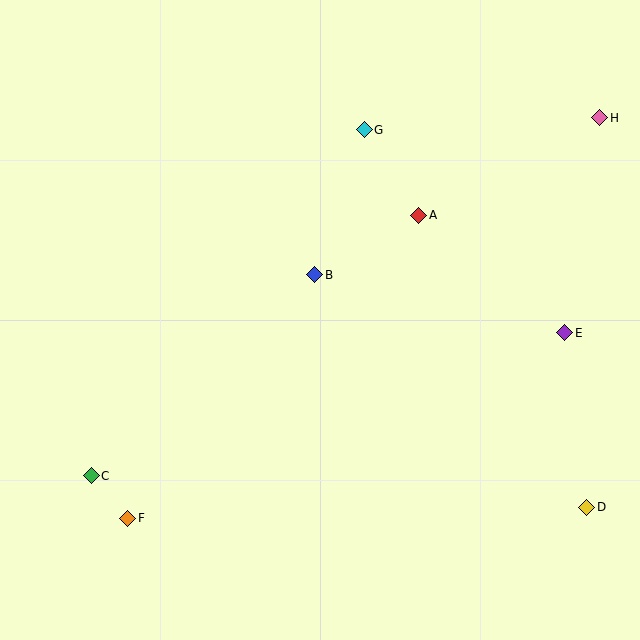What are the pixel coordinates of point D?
Point D is at (587, 507).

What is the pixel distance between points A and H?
The distance between A and H is 205 pixels.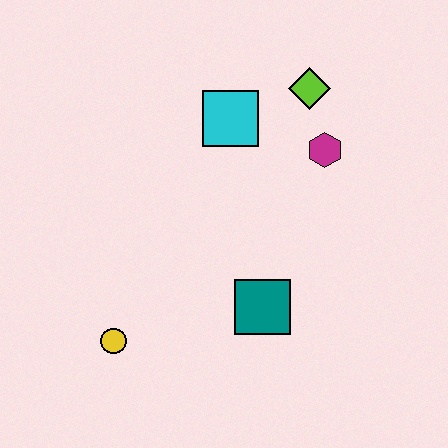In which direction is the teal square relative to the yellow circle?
The teal square is to the right of the yellow circle.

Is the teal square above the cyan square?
No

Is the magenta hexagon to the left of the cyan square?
No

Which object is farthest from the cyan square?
The yellow circle is farthest from the cyan square.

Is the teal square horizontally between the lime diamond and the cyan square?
Yes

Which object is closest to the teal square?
The yellow circle is closest to the teal square.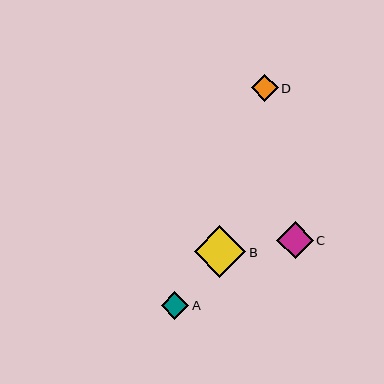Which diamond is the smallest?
Diamond D is the smallest with a size of approximately 26 pixels.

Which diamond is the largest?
Diamond B is the largest with a size of approximately 51 pixels.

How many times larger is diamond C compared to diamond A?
Diamond C is approximately 1.3 times the size of diamond A.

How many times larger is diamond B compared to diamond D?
Diamond B is approximately 2.0 times the size of diamond D.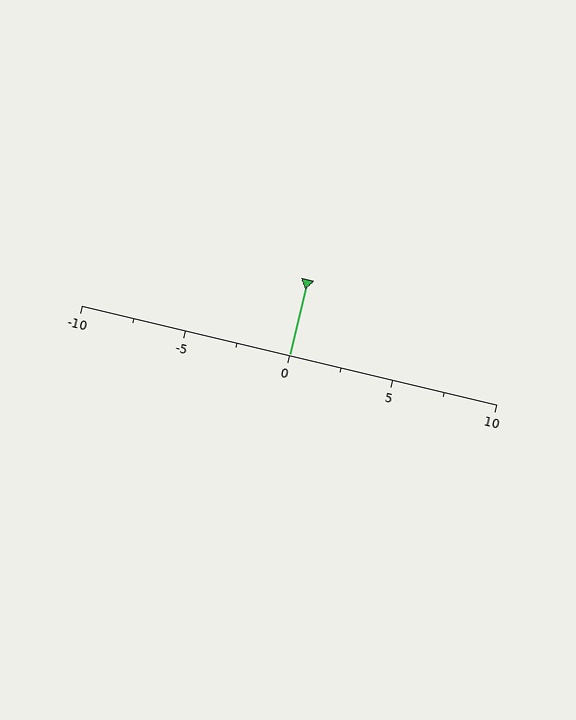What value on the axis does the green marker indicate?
The marker indicates approximately 0.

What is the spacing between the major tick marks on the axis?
The major ticks are spaced 5 apart.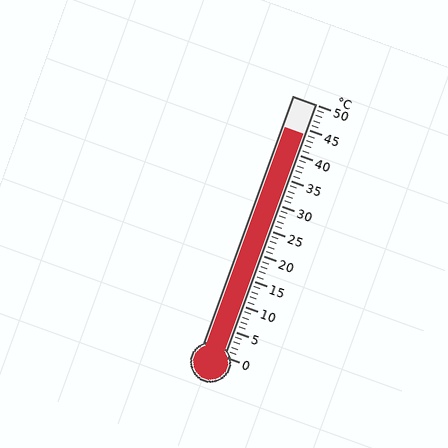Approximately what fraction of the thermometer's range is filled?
The thermometer is filled to approximately 90% of its range.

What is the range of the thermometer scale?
The thermometer scale ranges from 0°C to 50°C.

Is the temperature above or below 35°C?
The temperature is above 35°C.